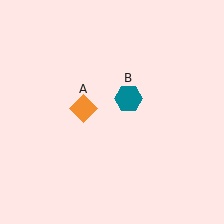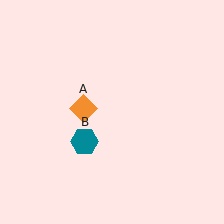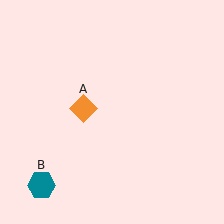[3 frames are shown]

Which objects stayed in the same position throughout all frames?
Orange diamond (object A) remained stationary.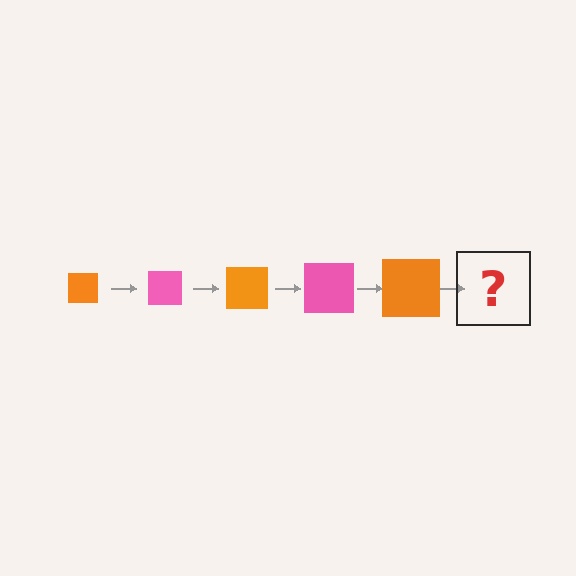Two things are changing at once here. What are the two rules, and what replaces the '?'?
The two rules are that the square grows larger each step and the color cycles through orange and pink. The '?' should be a pink square, larger than the previous one.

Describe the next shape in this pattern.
It should be a pink square, larger than the previous one.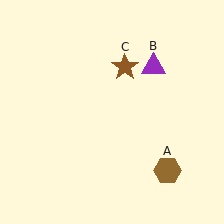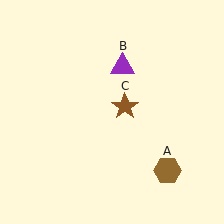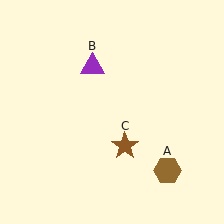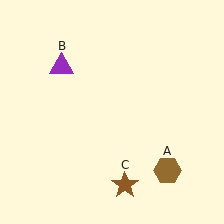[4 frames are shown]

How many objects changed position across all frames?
2 objects changed position: purple triangle (object B), brown star (object C).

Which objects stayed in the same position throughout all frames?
Brown hexagon (object A) remained stationary.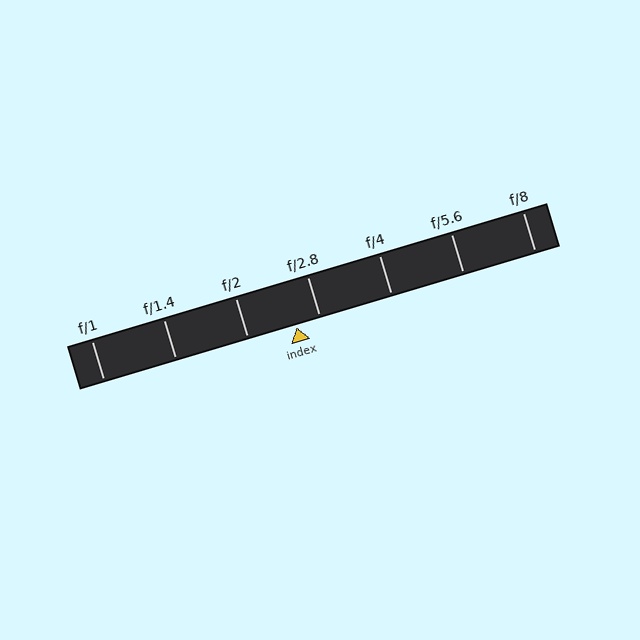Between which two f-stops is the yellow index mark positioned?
The index mark is between f/2 and f/2.8.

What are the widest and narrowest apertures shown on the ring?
The widest aperture shown is f/1 and the narrowest is f/8.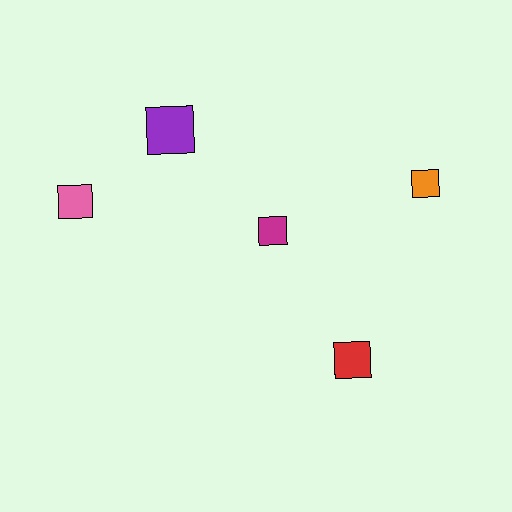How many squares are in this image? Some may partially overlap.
There are 5 squares.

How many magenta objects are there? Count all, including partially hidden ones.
There is 1 magenta object.